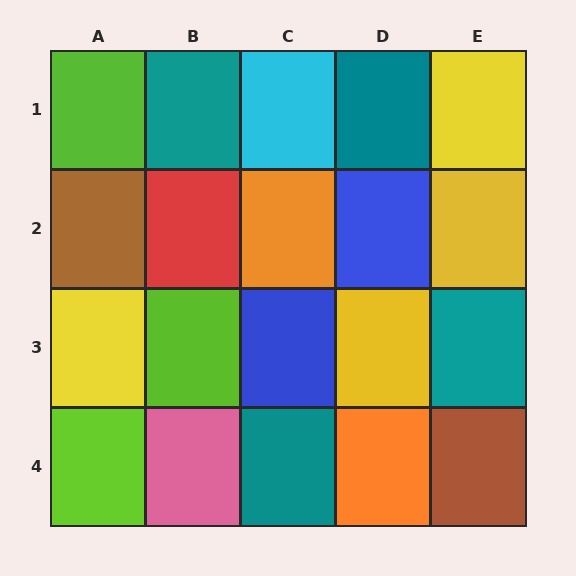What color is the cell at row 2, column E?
Yellow.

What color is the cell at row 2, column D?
Blue.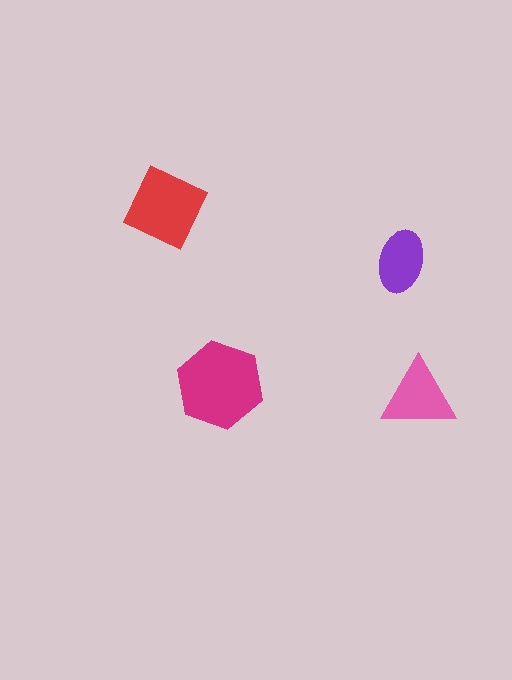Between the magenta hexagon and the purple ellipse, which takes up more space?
The magenta hexagon.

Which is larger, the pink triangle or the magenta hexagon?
The magenta hexagon.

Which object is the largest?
The magenta hexagon.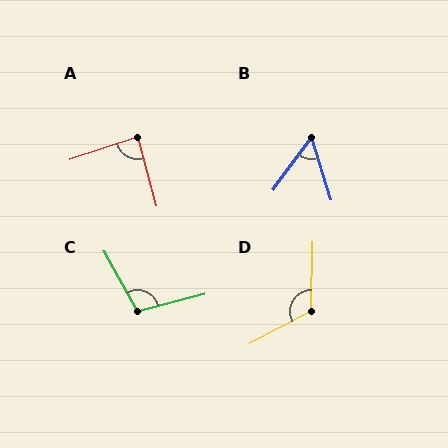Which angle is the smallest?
B, at approximately 54 degrees.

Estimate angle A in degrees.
Approximately 87 degrees.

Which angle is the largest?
D, at approximately 119 degrees.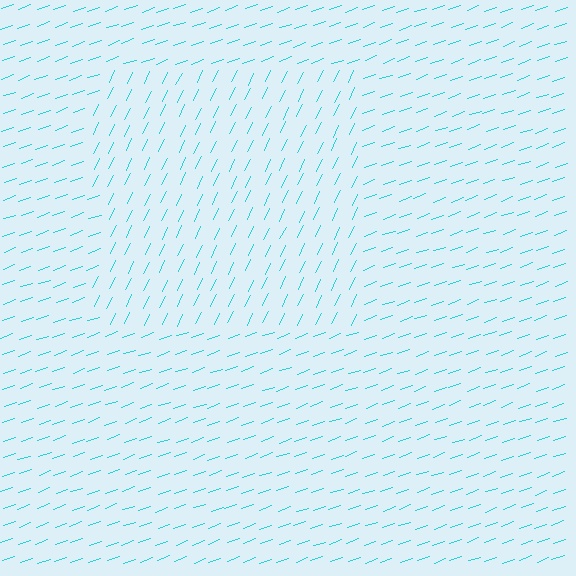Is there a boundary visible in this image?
Yes, there is a texture boundary formed by a change in line orientation.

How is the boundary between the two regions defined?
The boundary is defined purely by a change in line orientation (approximately 45 degrees difference). All lines are the same color and thickness.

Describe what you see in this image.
The image is filled with small cyan line segments. A rectangle region in the image has lines oriented differently from the surrounding lines, creating a visible texture boundary.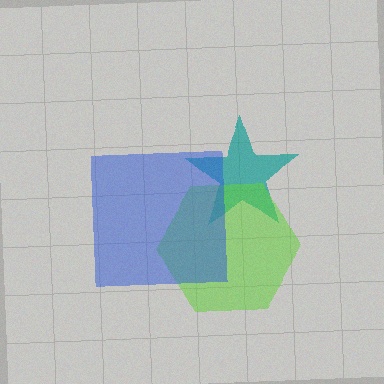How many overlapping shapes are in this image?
There are 3 overlapping shapes in the image.